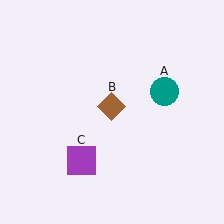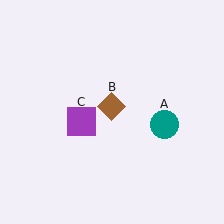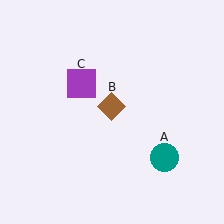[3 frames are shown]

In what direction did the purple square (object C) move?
The purple square (object C) moved up.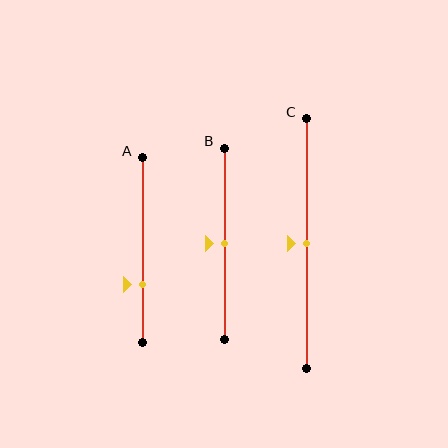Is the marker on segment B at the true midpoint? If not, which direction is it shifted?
Yes, the marker on segment B is at the true midpoint.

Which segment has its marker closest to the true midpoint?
Segment B has its marker closest to the true midpoint.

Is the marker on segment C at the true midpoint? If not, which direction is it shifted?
Yes, the marker on segment C is at the true midpoint.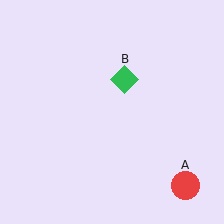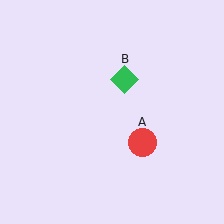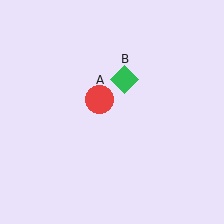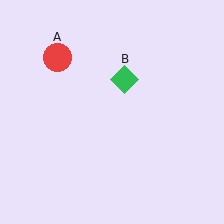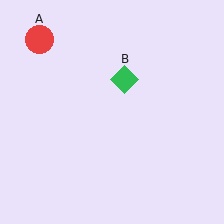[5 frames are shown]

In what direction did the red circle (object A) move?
The red circle (object A) moved up and to the left.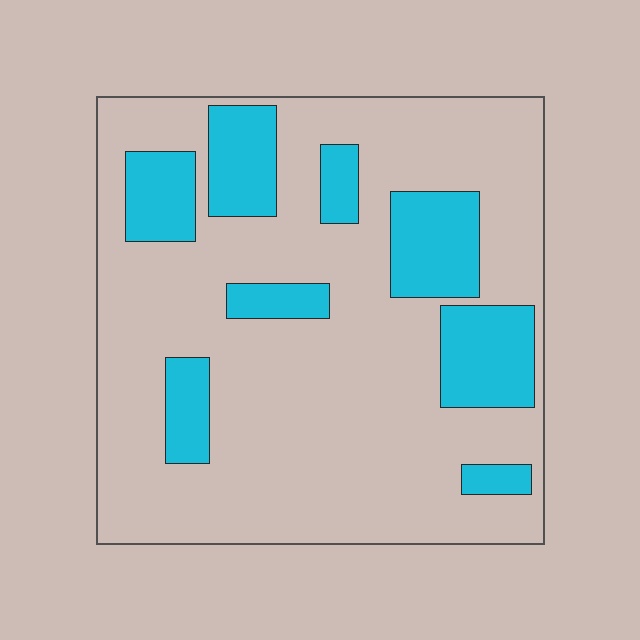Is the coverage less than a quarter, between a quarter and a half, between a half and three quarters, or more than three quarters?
Less than a quarter.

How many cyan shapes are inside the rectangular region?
8.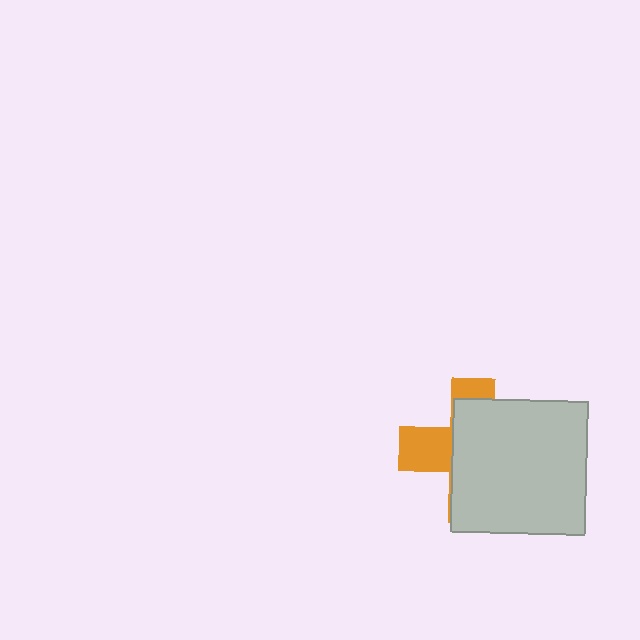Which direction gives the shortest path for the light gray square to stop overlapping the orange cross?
Moving right gives the shortest separation.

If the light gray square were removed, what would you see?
You would see the complete orange cross.